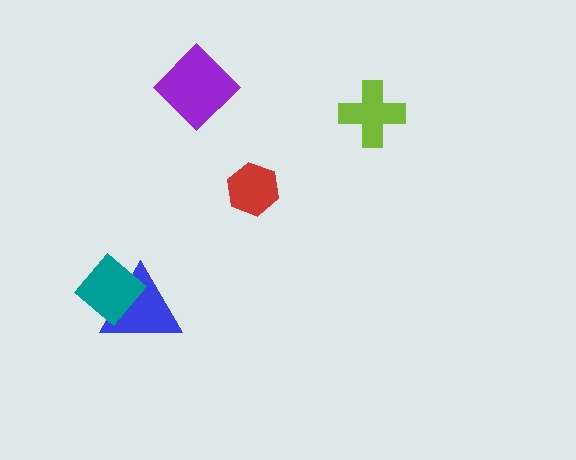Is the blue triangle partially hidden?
Yes, it is partially covered by another shape.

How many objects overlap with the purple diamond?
0 objects overlap with the purple diamond.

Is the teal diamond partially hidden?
No, no other shape covers it.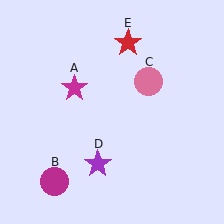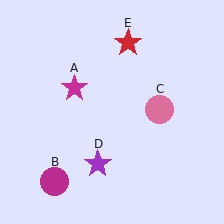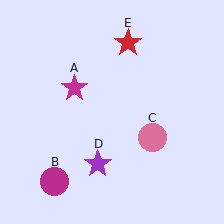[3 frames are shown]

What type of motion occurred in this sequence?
The pink circle (object C) rotated clockwise around the center of the scene.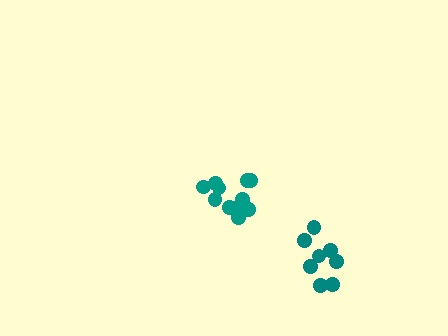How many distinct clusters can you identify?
There are 2 distinct clusters.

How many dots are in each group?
Group 1: 8 dots, Group 2: 11 dots (19 total).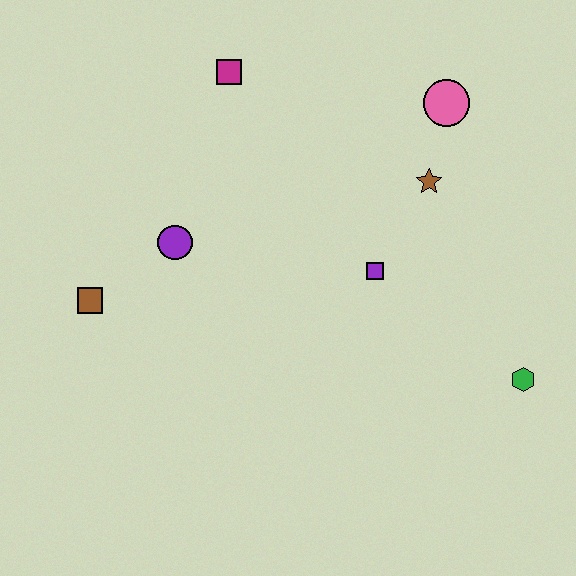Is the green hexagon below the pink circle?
Yes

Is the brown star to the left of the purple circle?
No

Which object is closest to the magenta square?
The purple circle is closest to the magenta square.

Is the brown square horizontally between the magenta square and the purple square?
No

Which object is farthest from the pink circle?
The brown square is farthest from the pink circle.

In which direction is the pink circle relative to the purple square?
The pink circle is above the purple square.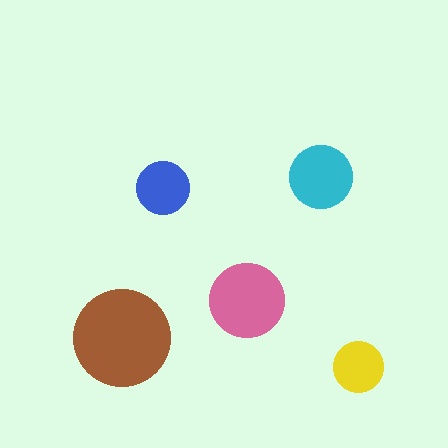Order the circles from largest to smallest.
the brown one, the pink one, the cyan one, the blue one, the yellow one.